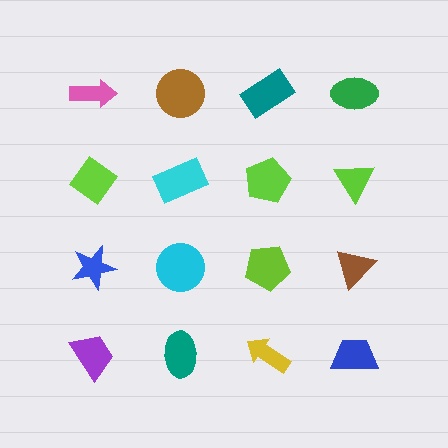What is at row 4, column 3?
A yellow arrow.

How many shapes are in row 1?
4 shapes.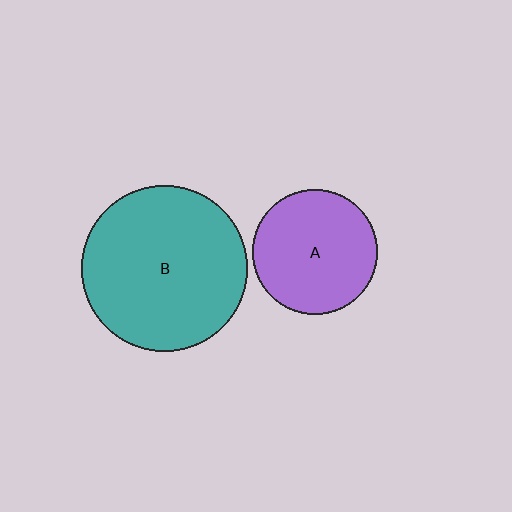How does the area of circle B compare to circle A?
Approximately 1.8 times.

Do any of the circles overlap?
No, none of the circles overlap.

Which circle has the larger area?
Circle B (teal).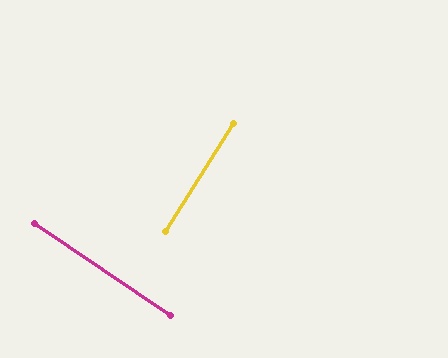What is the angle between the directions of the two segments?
Approximately 88 degrees.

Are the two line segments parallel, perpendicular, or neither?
Perpendicular — they meet at approximately 88°.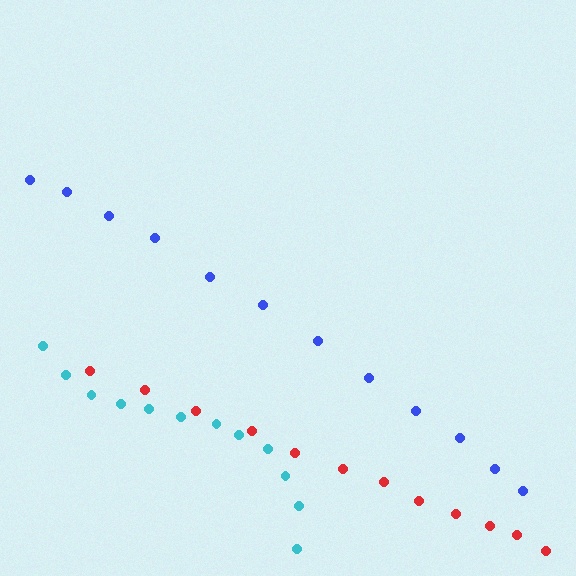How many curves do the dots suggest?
There are 3 distinct paths.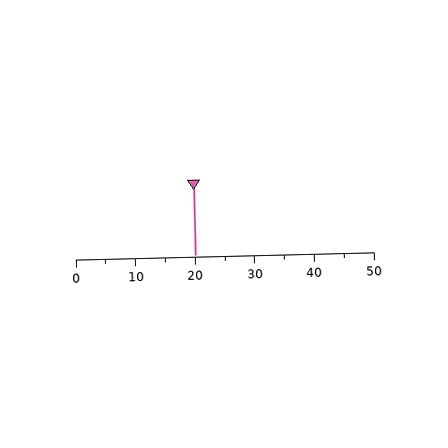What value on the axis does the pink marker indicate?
The marker indicates approximately 20.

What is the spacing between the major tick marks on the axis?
The major ticks are spaced 10 apart.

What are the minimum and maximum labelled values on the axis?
The axis runs from 0 to 50.